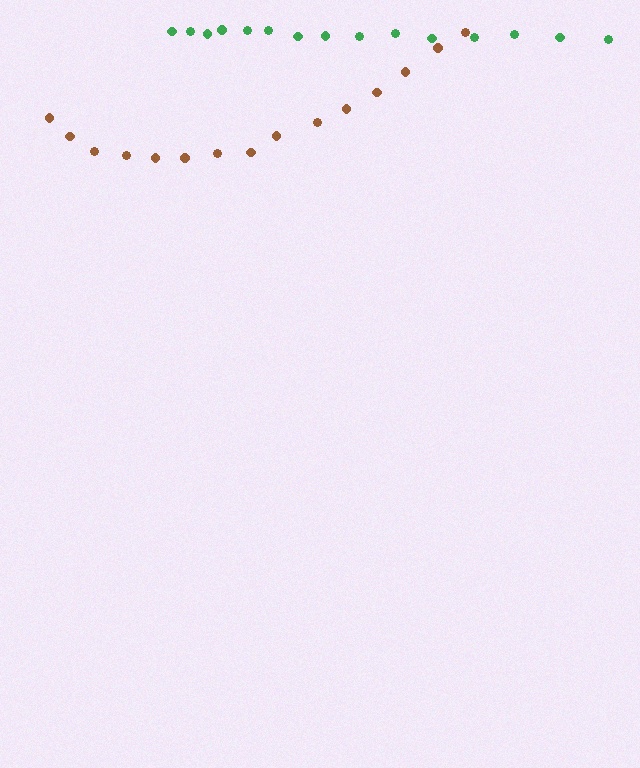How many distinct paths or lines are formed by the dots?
There are 2 distinct paths.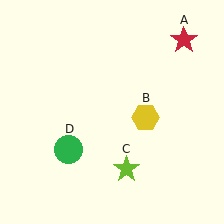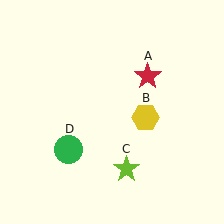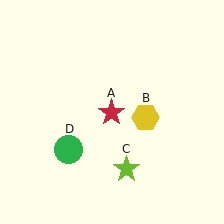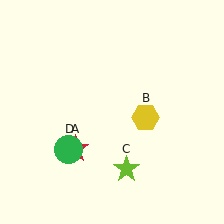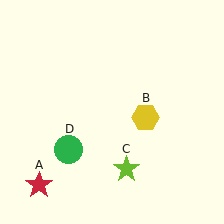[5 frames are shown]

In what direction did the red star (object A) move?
The red star (object A) moved down and to the left.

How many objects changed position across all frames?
1 object changed position: red star (object A).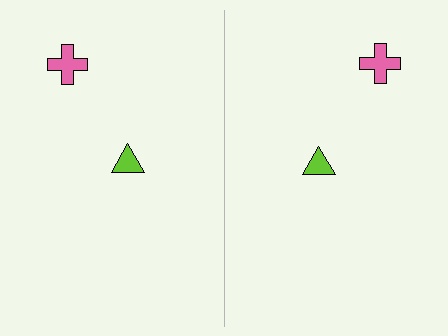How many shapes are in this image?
There are 4 shapes in this image.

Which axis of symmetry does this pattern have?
The pattern has a vertical axis of symmetry running through the center of the image.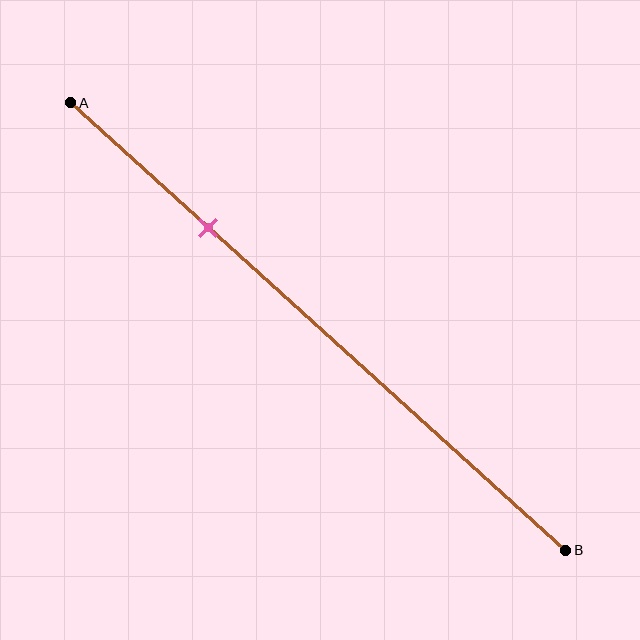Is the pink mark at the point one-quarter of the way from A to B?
Yes, the mark is approximately at the one-quarter point.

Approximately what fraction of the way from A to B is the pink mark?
The pink mark is approximately 30% of the way from A to B.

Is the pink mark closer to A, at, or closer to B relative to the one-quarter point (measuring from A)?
The pink mark is approximately at the one-quarter point of segment AB.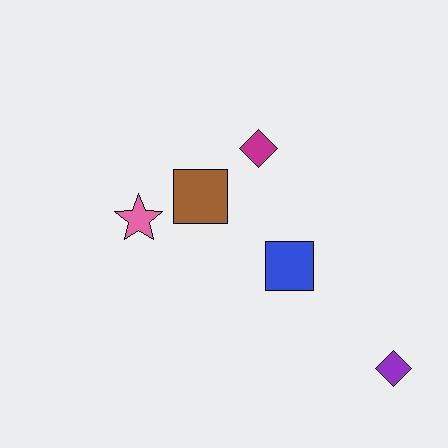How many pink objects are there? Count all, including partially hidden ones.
There is 1 pink object.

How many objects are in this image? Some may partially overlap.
There are 5 objects.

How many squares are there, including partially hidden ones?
There are 2 squares.